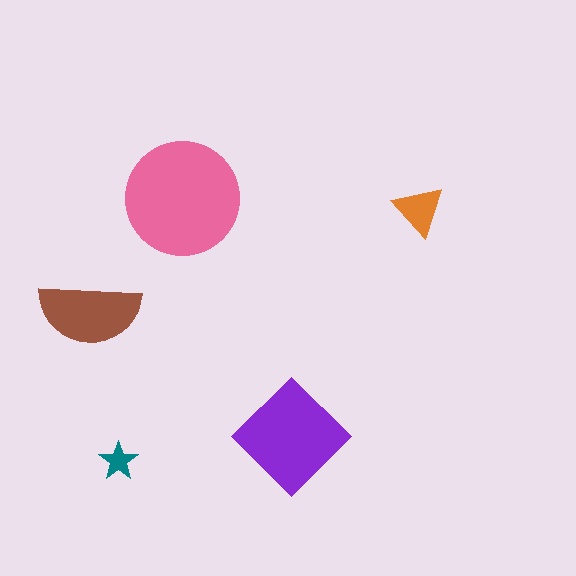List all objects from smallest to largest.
The teal star, the orange triangle, the brown semicircle, the purple diamond, the pink circle.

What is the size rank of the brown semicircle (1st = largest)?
3rd.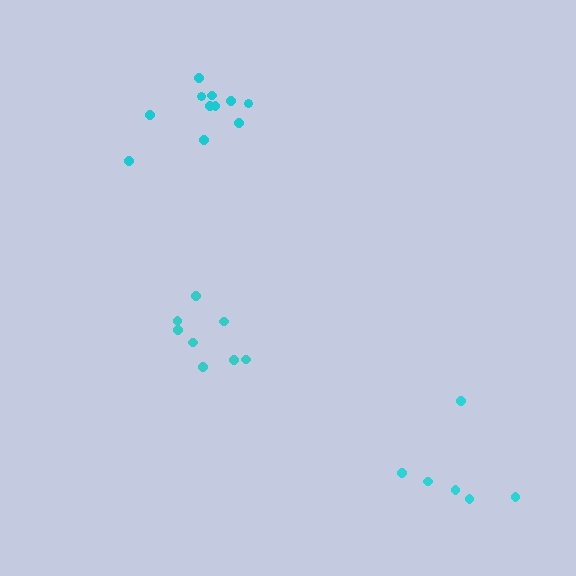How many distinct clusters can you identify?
There are 3 distinct clusters.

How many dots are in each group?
Group 1: 11 dots, Group 2: 8 dots, Group 3: 6 dots (25 total).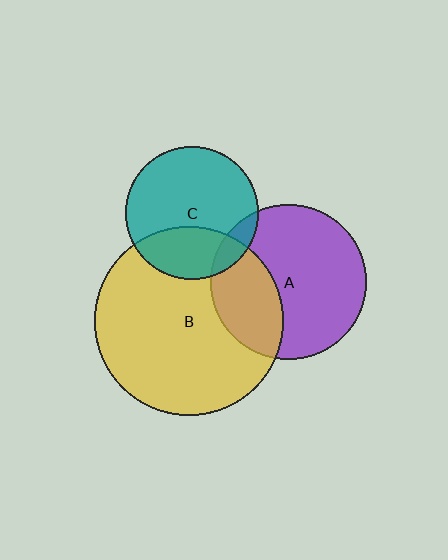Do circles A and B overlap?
Yes.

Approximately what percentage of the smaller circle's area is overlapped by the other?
Approximately 30%.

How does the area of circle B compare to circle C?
Approximately 2.0 times.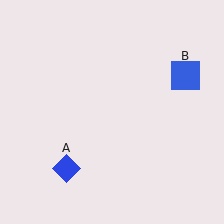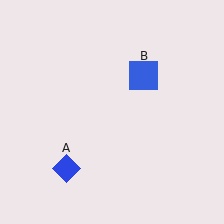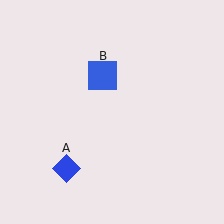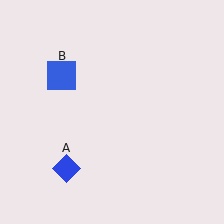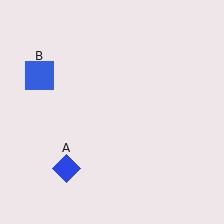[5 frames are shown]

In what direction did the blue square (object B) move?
The blue square (object B) moved left.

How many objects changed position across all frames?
1 object changed position: blue square (object B).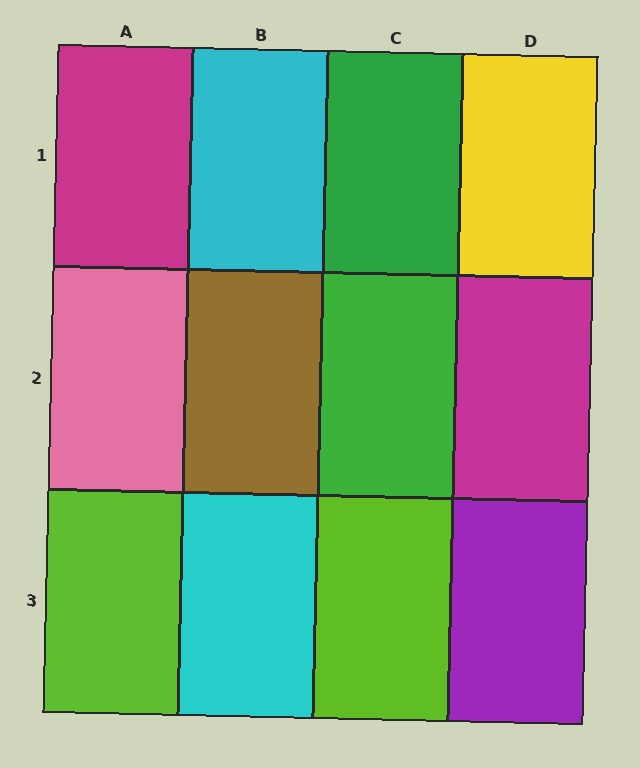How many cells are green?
2 cells are green.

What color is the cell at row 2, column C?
Green.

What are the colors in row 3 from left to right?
Lime, cyan, lime, purple.